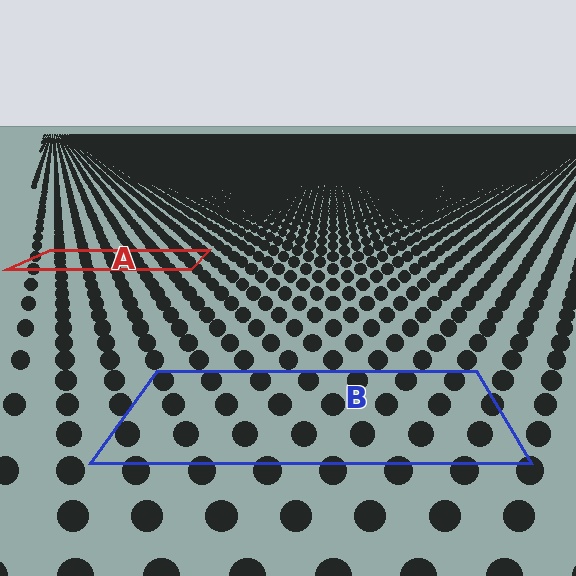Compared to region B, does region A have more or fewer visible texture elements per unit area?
Region A has more texture elements per unit area — they are packed more densely because it is farther away.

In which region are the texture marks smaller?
The texture marks are smaller in region A, because it is farther away.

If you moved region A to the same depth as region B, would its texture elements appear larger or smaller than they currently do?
They would appear larger. At a closer depth, the same texture elements are projected at a bigger on-screen size.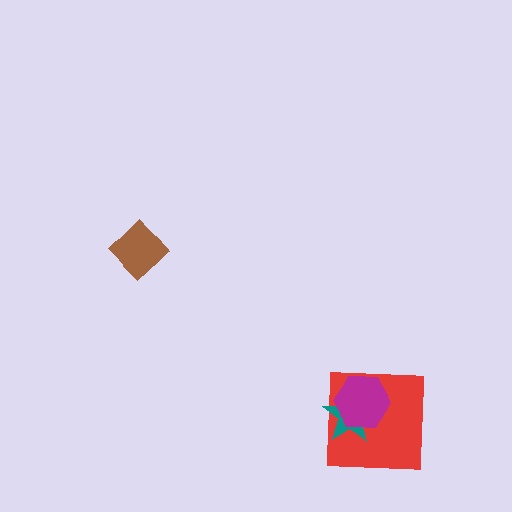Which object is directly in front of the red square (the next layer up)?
The teal star is directly in front of the red square.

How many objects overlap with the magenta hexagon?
2 objects overlap with the magenta hexagon.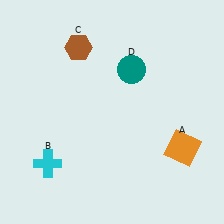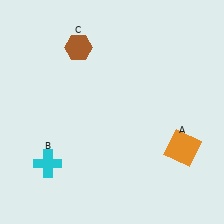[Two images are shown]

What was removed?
The teal circle (D) was removed in Image 2.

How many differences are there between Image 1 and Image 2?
There is 1 difference between the two images.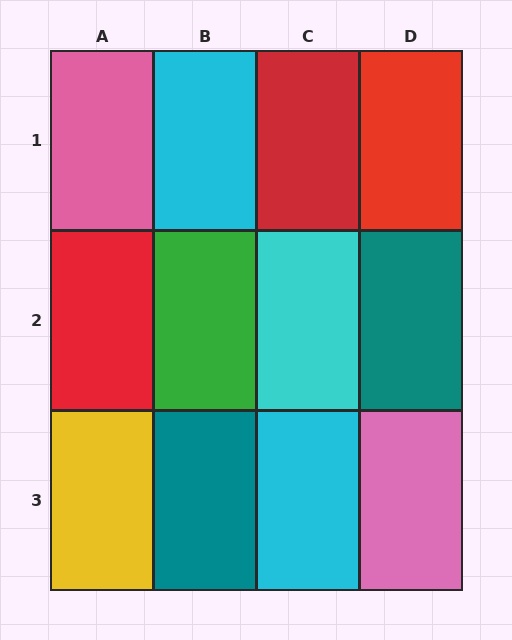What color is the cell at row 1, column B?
Cyan.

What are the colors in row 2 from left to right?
Red, green, cyan, teal.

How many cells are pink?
2 cells are pink.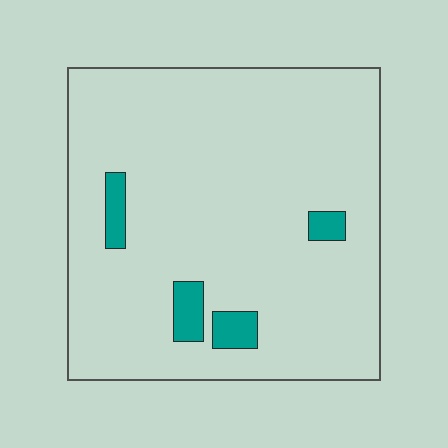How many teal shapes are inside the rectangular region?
4.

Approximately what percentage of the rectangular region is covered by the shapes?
Approximately 5%.